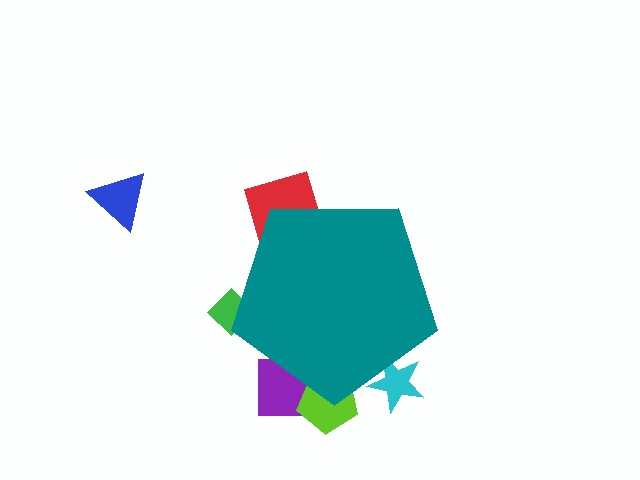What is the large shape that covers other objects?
A teal pentagon.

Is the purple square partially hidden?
Yes, the purple square is partially hidden behind the teal pentagon.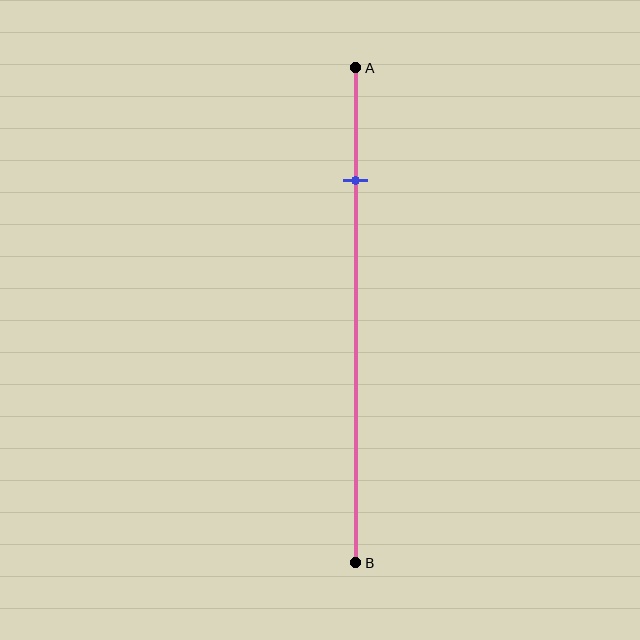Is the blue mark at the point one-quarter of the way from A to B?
Yes, the mark is approximately at the one-quarter point.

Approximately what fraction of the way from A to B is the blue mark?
The blue mark is approximately 25% of the way from A to B.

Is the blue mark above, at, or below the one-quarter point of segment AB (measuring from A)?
The blue mark is approximately at the one-quarter point of segment AB.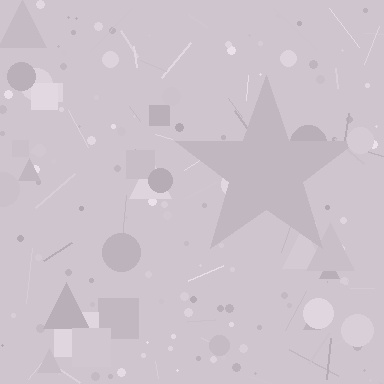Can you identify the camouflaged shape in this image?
The camouflaged shape is a star.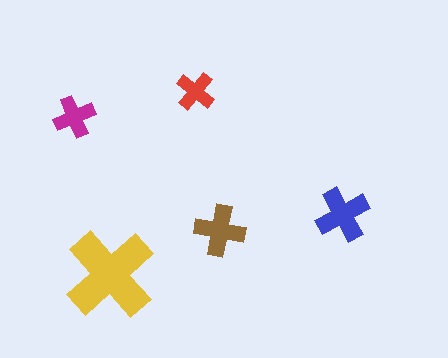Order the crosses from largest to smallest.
the yellow one, the blue one, the brown one, the magenta one, the red one.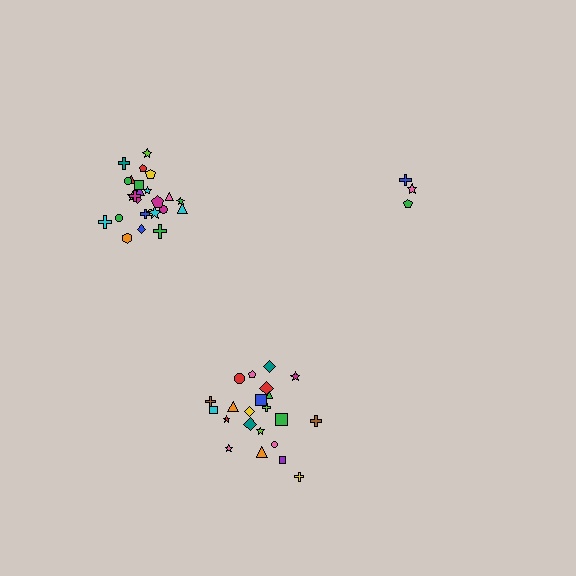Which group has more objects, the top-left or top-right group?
The top-left group.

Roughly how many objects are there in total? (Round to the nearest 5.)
Roughly 50 objects in total.